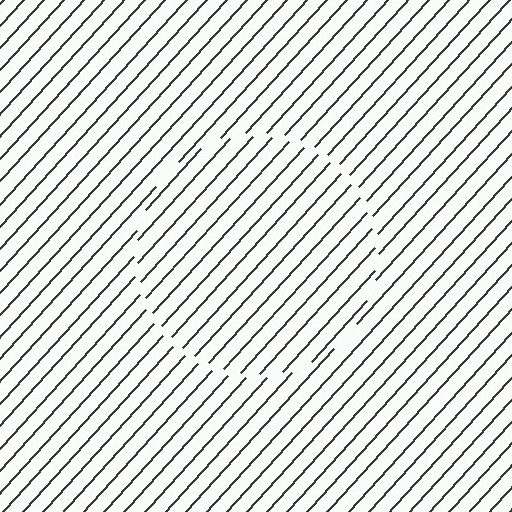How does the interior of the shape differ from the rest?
The interior of the shape contains the same grating, shifted by half a period — the contour is defined by the phase discontinuity where line-ends from the inner and outer gratings abut.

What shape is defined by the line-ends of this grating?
An illusory circle. The interior of the shape contains the same grating, shifted by half a period — the contour is defined by the phase discontinuity where line-ends from the inner and outer gratings abut.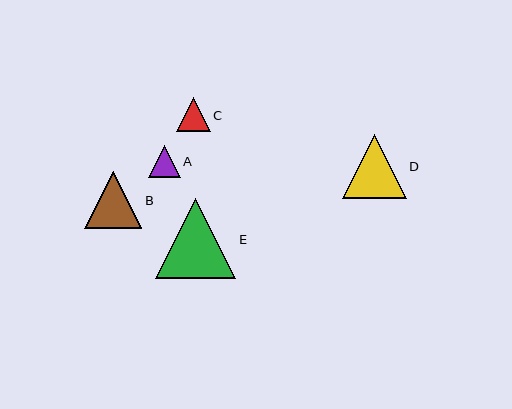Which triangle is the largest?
Triangle E is the largest with a size of approximately 80 pixels.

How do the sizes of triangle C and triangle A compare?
Triangle C and triangle A are approximately the same size.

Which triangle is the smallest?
Triangle A is the smallest with a size of approximately 32 pixels.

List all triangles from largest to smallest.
From largest to smallest: E, D, B, C, A.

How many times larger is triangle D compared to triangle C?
Triangle D is approximately 1.9 times the size of triangle C.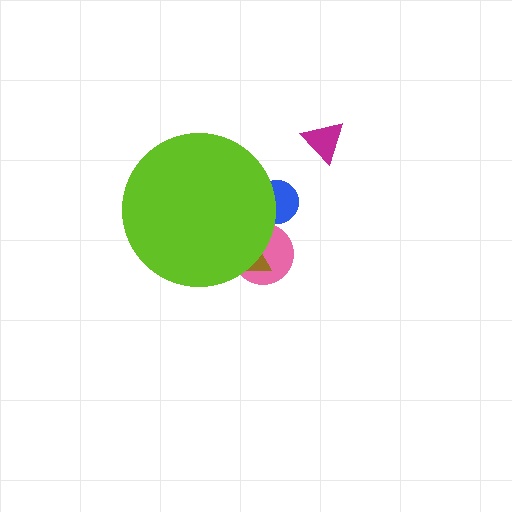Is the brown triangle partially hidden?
Yes, the brown triangle is partially hidden behind the lime circle.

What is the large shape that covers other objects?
A lime circle.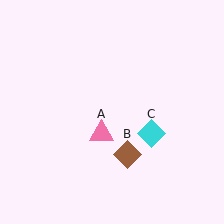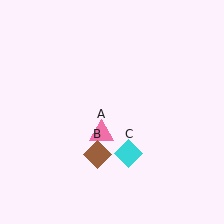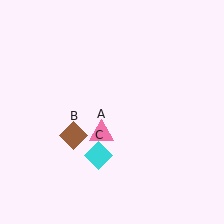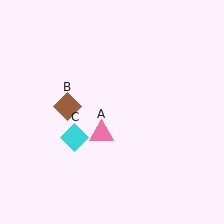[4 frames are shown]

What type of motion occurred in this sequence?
The brown diamond (object B), cyan diamond (object C) rotated clockwise around the center of the scene.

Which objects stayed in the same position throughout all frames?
Pink triangle (object A) remained stationary.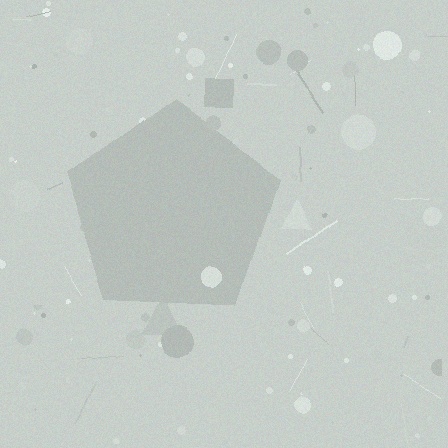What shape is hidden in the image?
A pentagon is hidden in the image.